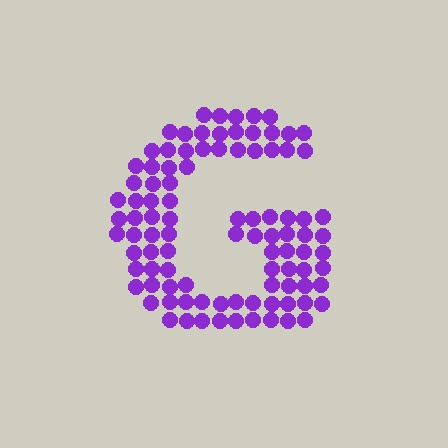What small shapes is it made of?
It is made of small circles.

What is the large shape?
The large shape is the letter G.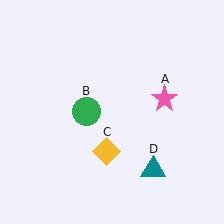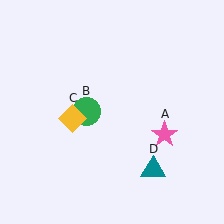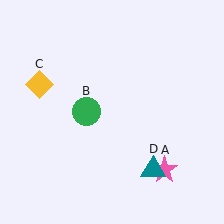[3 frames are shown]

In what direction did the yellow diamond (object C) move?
The yellow diamond (object C) moved up and to the left.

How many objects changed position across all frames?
2 objects changed position: pink star (object A), yellow diamond (object C).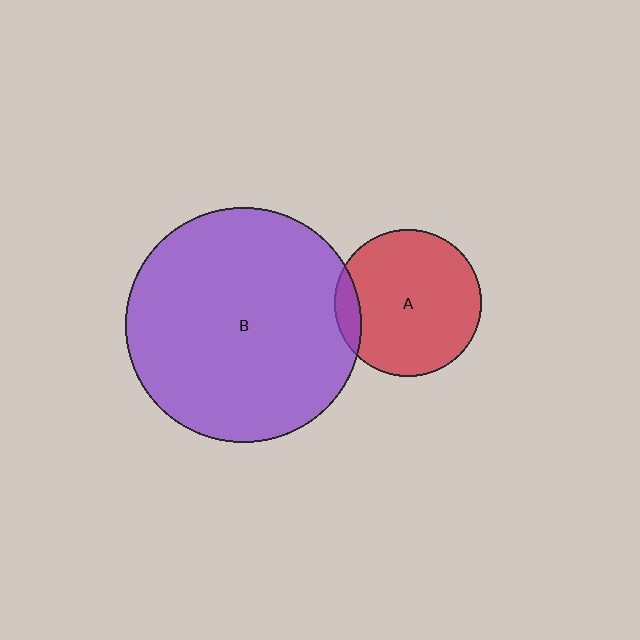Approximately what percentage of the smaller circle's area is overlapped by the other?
Approximately 10%.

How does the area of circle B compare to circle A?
Approximately 2.6 times.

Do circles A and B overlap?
Yes.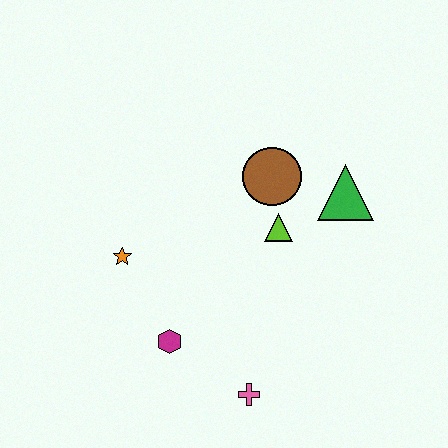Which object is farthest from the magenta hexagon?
The green triangle is farthest from the magenta hexagon.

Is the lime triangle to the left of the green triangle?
Yes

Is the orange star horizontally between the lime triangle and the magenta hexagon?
No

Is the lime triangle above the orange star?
Yes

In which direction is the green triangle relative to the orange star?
The green triangle is to the right of the orange star.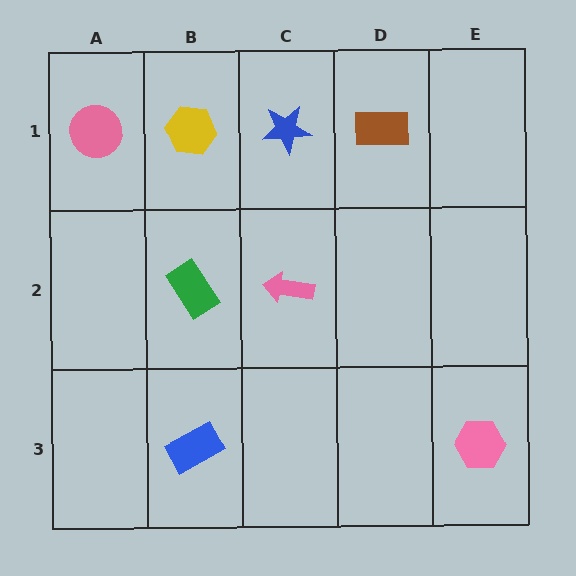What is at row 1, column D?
A brown rectangle.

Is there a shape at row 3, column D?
No, that cell is empty.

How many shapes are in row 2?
2 shapes.